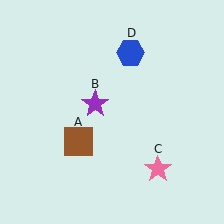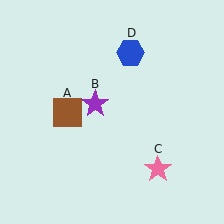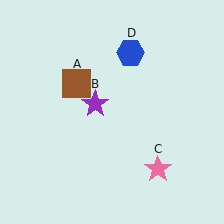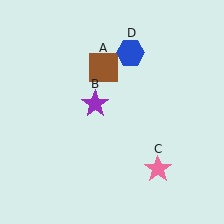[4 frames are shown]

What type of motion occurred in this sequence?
The brown square (object A) rotated clockwise around the center of the scene.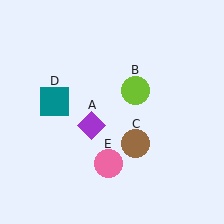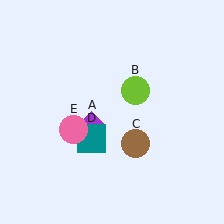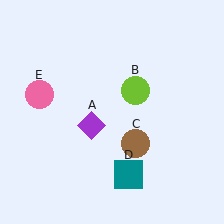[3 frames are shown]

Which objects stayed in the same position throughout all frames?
Purple diamond (object A) and lime circle (object B) and brown circle (object C) remained stationary.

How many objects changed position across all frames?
2 objects changed position: teal square (object D), pink circle (object E).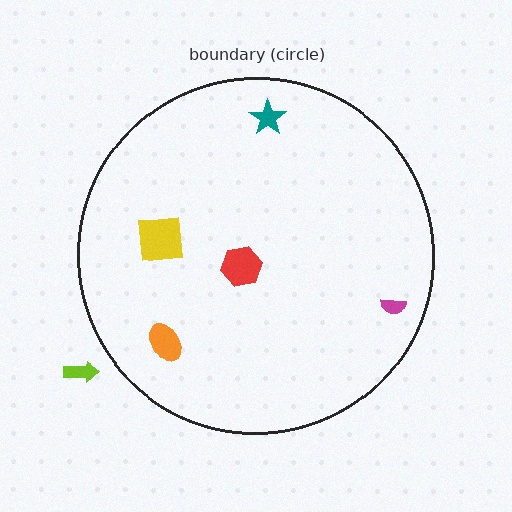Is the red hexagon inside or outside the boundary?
Inside.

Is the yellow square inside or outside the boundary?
Inside.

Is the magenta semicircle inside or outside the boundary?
Inside.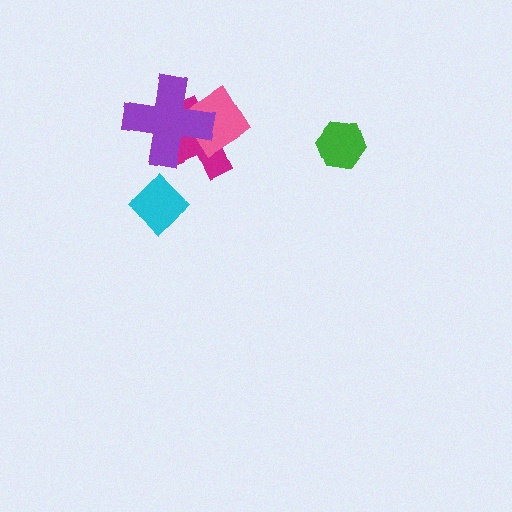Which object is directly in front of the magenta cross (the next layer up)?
The pink diamond is directly in front of the magenta cross.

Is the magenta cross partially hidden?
Yes, it is partially covered by another shape.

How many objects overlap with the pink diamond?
2 objects overlap with the pink diamond.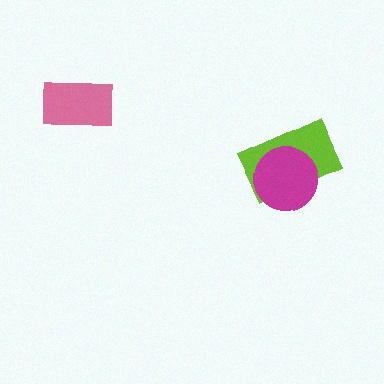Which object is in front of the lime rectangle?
The magenta circle is in front of the lime rectangle.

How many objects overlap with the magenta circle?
1 object overlaps with the magenta circle.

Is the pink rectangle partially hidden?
No, no other shape covers it.